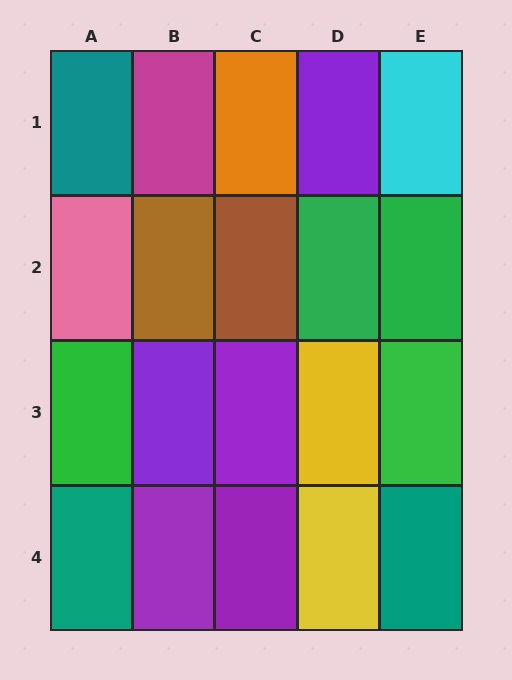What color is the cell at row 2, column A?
Pink.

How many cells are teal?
3 cells are teal.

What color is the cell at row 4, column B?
Purple.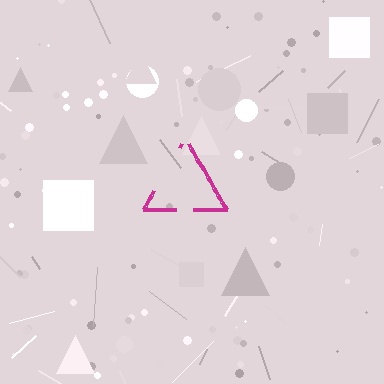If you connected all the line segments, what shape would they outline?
They would outline a triangle.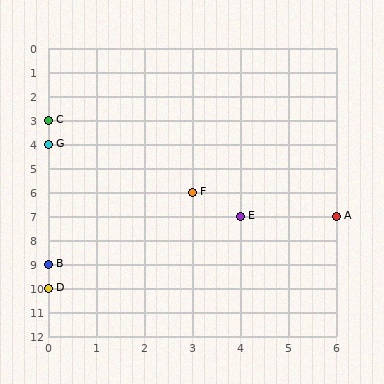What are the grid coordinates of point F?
Point F is at grid coordinates (3, 6).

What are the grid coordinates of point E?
Point E is at grid coordinates (4, 7).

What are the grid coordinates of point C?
Point C is at grid coordinates (0, 3).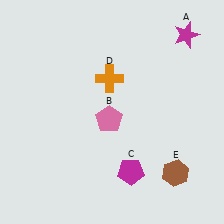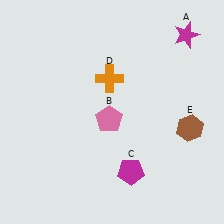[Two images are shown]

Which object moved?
The brown hexagon (E) moved up.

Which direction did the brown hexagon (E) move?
The brown hexagon (E) moved up.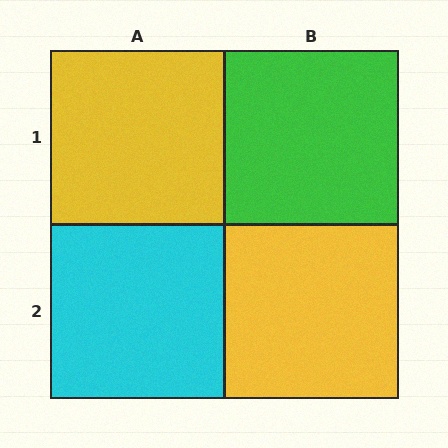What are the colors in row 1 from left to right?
Yellow, green.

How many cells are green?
1 cell is green.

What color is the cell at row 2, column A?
Cyan.